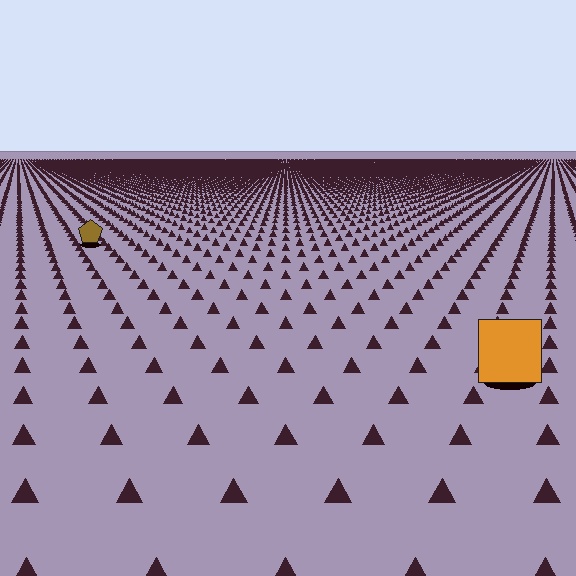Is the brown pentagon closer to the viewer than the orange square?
No. The orange square is closer — you can tell from the texture gradient: the ground texture is coarser near it.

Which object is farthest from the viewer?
The brown pentagon is farthest from the viewer. It appears smaller and the ground texture around it is denser.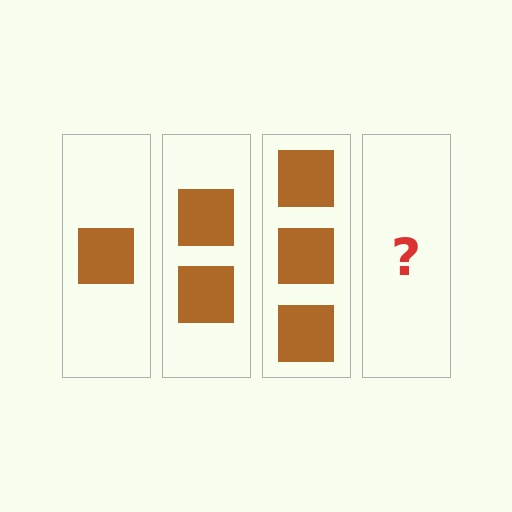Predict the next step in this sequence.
The next step is 4 squares.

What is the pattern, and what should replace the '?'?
The pattern is that each step adds one more square. The '?' should be 4 squares.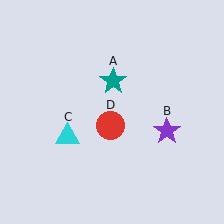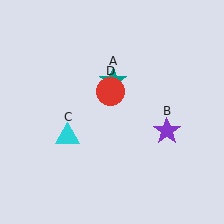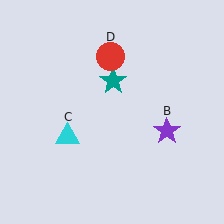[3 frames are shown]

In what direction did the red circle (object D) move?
The red circle (object D) moved up.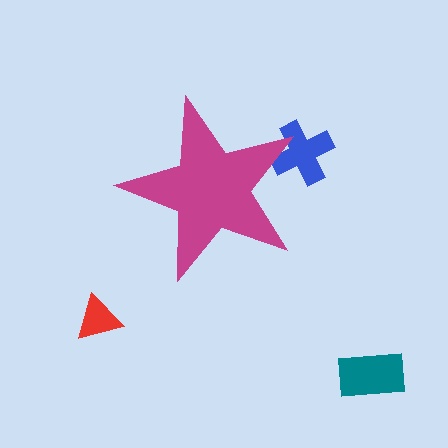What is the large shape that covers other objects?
A magenta star.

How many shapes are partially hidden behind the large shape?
1 shape is partially hidden.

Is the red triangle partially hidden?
No, the red triangle is fully visible.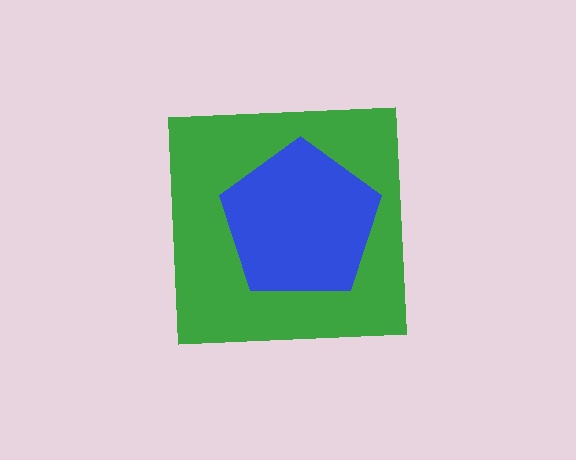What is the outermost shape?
The green square.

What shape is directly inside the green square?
The blue pentagon.